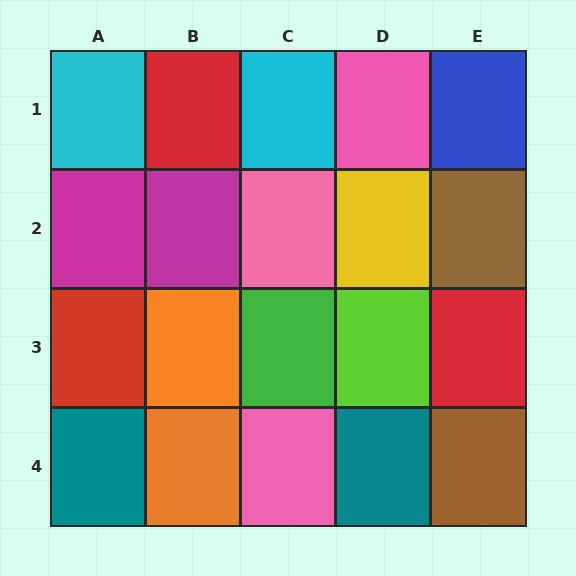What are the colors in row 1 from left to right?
Cyan, red, cyan, pink, blue.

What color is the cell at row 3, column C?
Green.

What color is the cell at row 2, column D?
Yellow.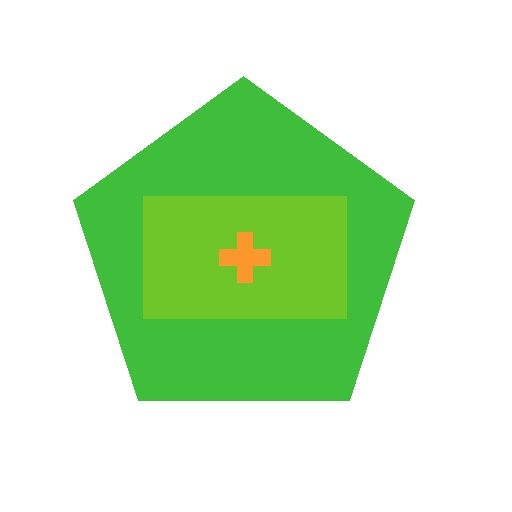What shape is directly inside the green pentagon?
The lime rectangle.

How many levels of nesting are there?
3.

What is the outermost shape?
The green pentagon.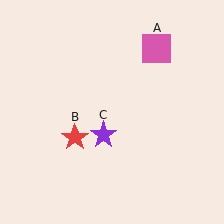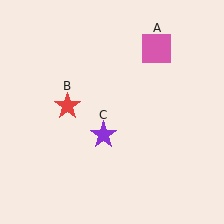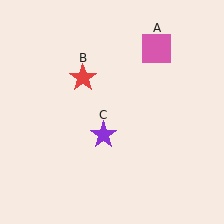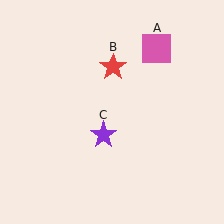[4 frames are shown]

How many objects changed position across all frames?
1 object changed position: red star (object B).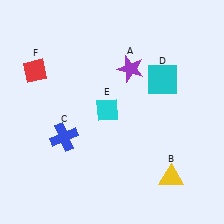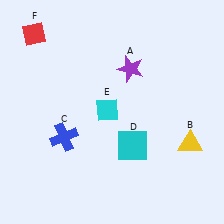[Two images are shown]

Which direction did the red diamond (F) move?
The red diamond (F) moved up.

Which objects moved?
The objects that moved are: the yellow triangle (B), the cyan square (D), the red diamond (F).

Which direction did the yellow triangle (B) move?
The yellow triangle (B) moved up.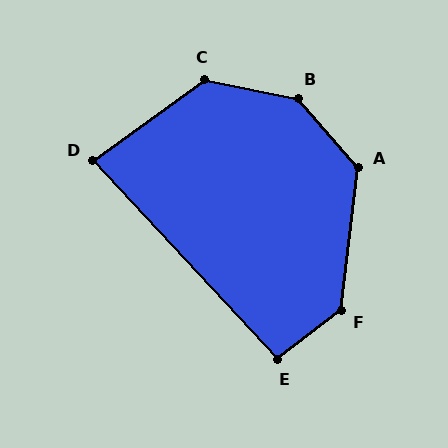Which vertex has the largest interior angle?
B, at approximately 143 degrees.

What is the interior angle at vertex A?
Approximately 132 degrees (obtuse).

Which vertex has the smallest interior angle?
D, at approximately 83 degrees.